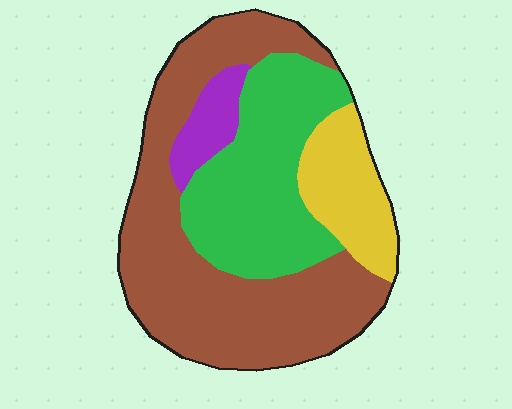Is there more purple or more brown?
Brown.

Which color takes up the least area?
Purple, at roughly 5%.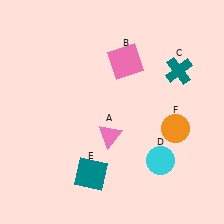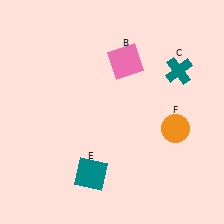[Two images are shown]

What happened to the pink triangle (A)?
The pink triangle (A) was removed in Image 2. It was in the bottom-left area of Image 1.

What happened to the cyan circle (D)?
The cyan circle (D) was removed in Image 2. It was in the bottom-right area of Image 1.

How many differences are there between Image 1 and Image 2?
There are 2 differences between the two images.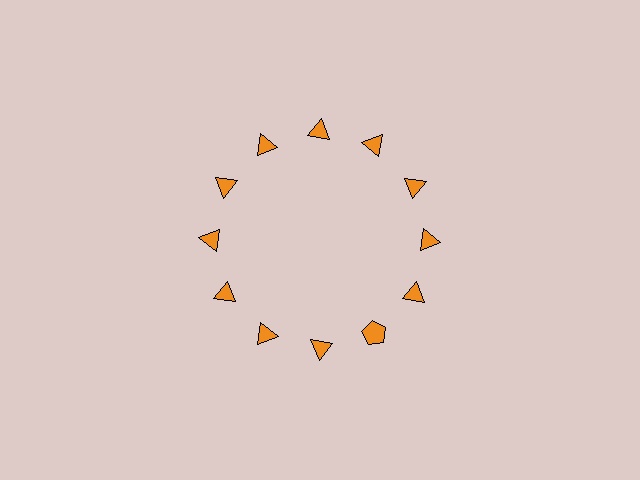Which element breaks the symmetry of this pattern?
The orange pentagon at roughly the 5 o'clock position breaks the symmetry. All other shapes are orange triangles.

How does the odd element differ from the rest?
It has a different shape: pentagon instead of triangle.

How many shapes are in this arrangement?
There are 12 shapes arranged in a ring pattern.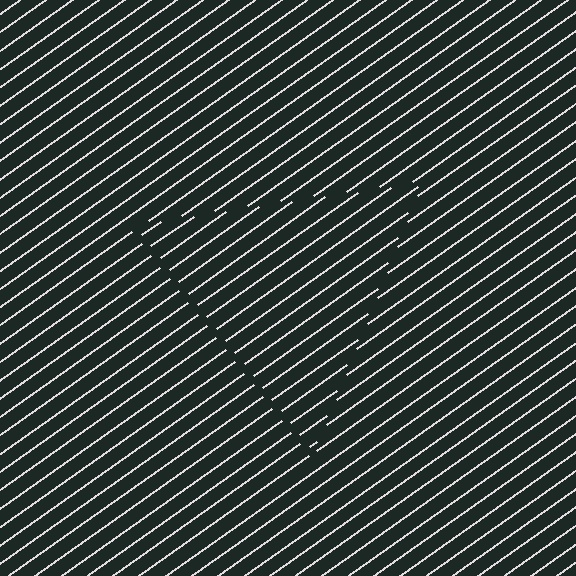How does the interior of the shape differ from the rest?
The interior of the shape contains the same grating, shifted by half a period — the contour is defined by the phase discontinuity where line-ends from the inner and outer gratings abut.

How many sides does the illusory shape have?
3 sides — the line-ends trace a triangle.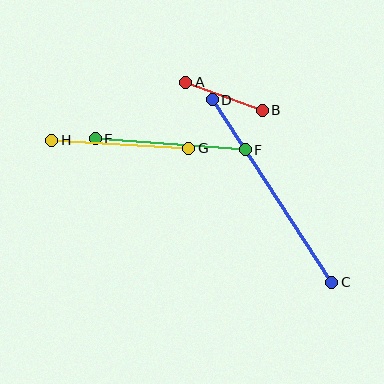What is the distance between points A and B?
The distance is approximately 81 pixels.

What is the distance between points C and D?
The distance is approximately 218 pixels.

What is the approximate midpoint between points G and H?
The midpoint is at approximately (120, 144) pixels.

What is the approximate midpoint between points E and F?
The midpoint is at approximately (170, 144) pixels.